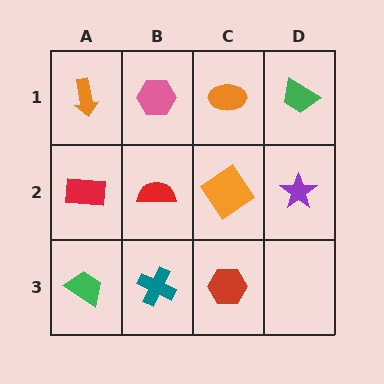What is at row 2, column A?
A red rectangle.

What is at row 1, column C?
An orange ellipse.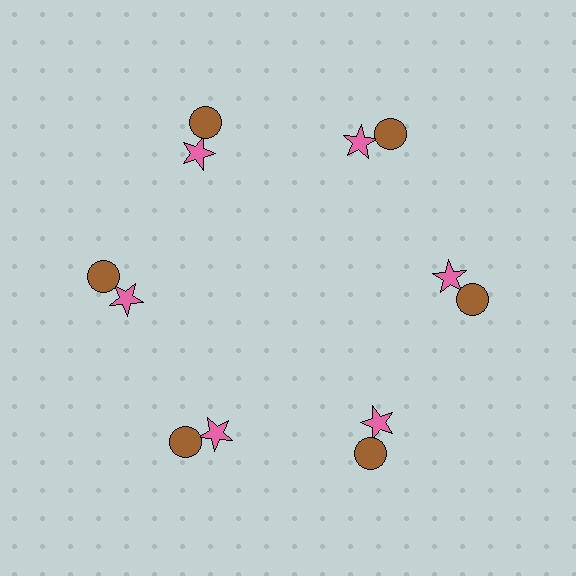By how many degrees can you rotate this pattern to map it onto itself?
The pattern maps onto itself every 60 degrees of rotation.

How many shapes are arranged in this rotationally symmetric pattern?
There are 12 shapes, arranged in 6 groups of 2.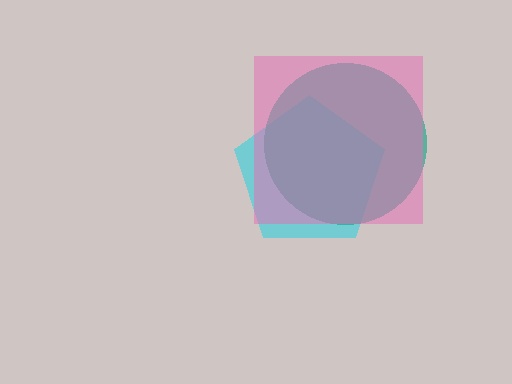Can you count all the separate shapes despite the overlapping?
Yes, there are 3 separate shapes.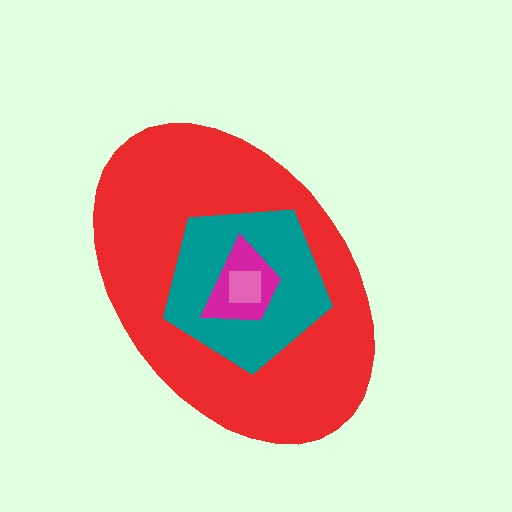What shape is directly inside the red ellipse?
The teal pentagon.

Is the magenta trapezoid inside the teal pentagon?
Yes.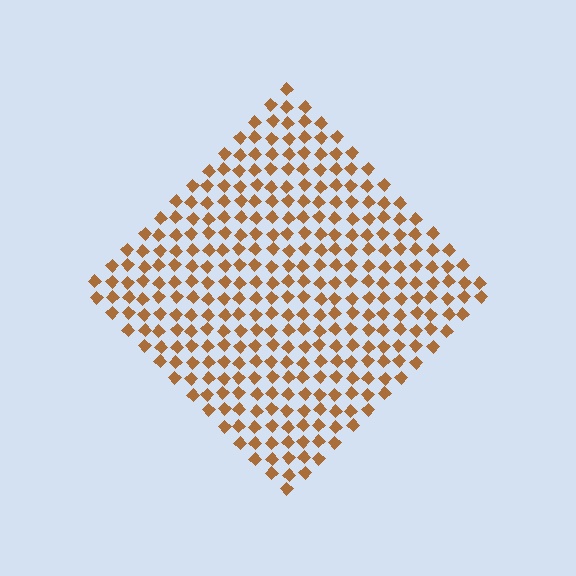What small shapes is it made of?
It is made of small diamonds.